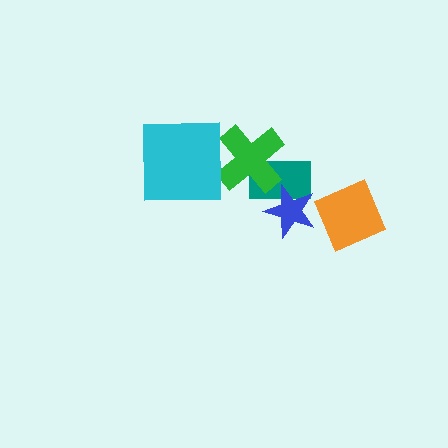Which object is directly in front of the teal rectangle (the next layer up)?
The blue star is directly in front of the teal rectangle.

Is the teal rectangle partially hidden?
Yes, it is partially covered by another shape.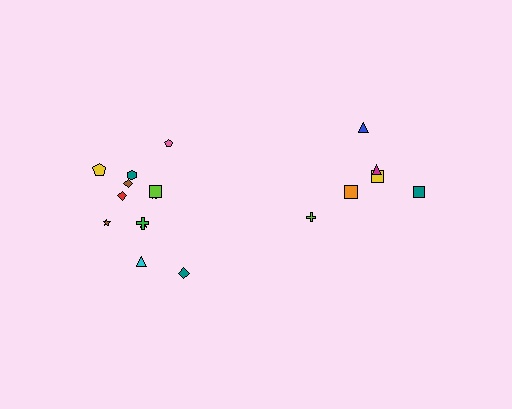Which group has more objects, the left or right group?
The left group.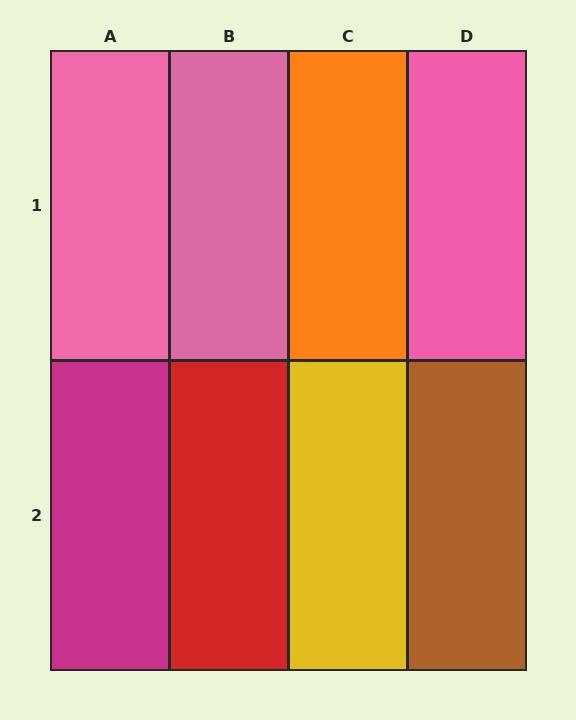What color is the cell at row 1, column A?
Pink.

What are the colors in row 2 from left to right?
Magenta, red, yellow, brown.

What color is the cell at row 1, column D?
Pink.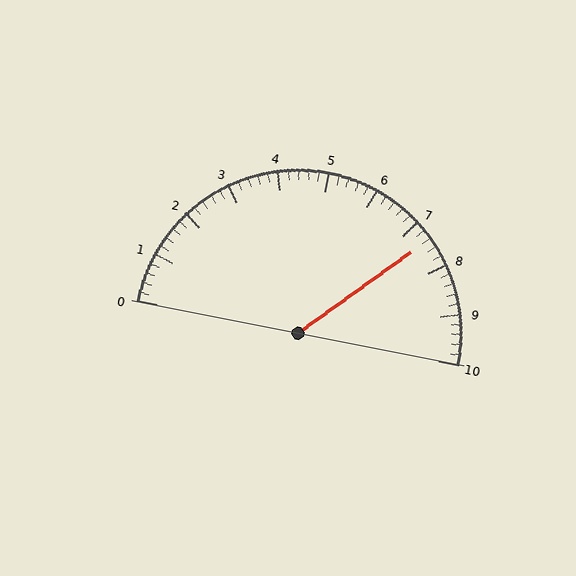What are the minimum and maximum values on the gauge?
The gauge ranges from 0 to 10.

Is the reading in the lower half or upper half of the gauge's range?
The reading is in the upper half of the range (0 to 10).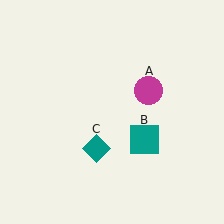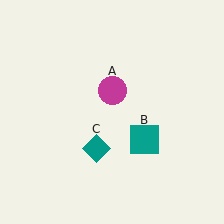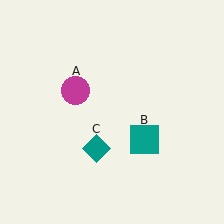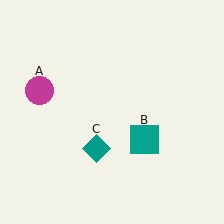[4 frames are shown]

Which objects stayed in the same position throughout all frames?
Teal square (object B) and teal diamond (object C) remained stationary.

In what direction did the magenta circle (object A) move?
The magenta circle (object A) moved left.